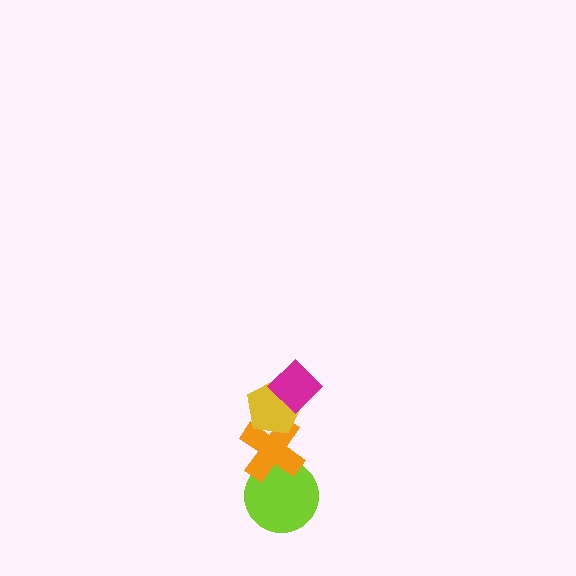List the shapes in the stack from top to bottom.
From top to bottom: the magenta diamond, the yellow pentagon, the orange cross, the lime circle.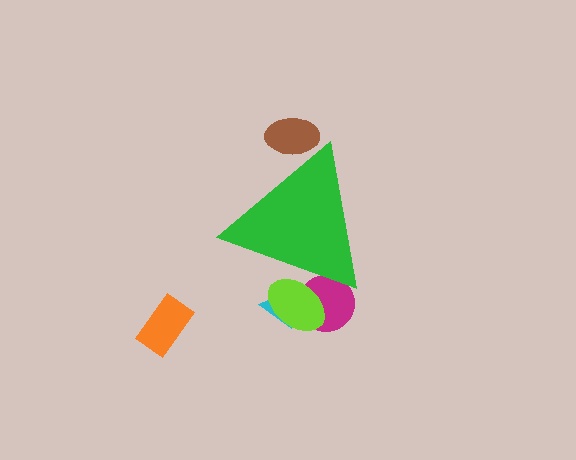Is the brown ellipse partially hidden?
Yes, the brown ellipse is partially hidden behind the green triangle.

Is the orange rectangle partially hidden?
No, the orange rectangle is fully visible.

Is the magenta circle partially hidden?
Yes, the magenta circle is partially hidden behind the green triangle.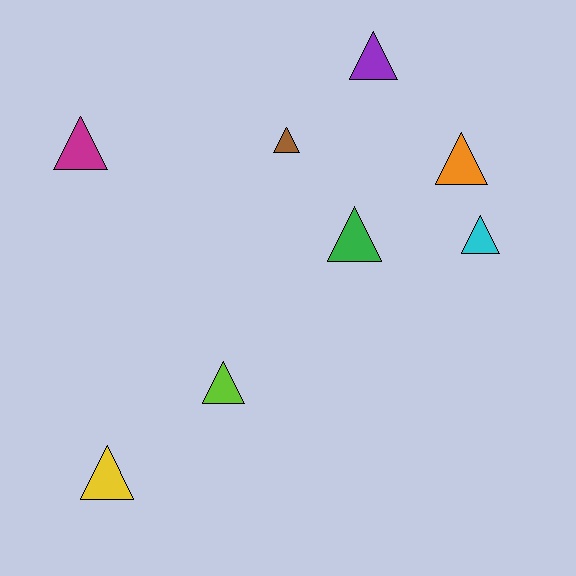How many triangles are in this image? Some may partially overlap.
There are 8 triangles.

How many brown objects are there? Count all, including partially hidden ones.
There is 1 brown object.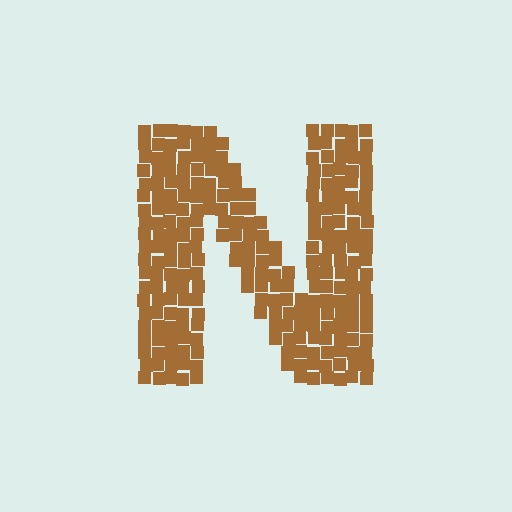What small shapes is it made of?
It is made of small squares.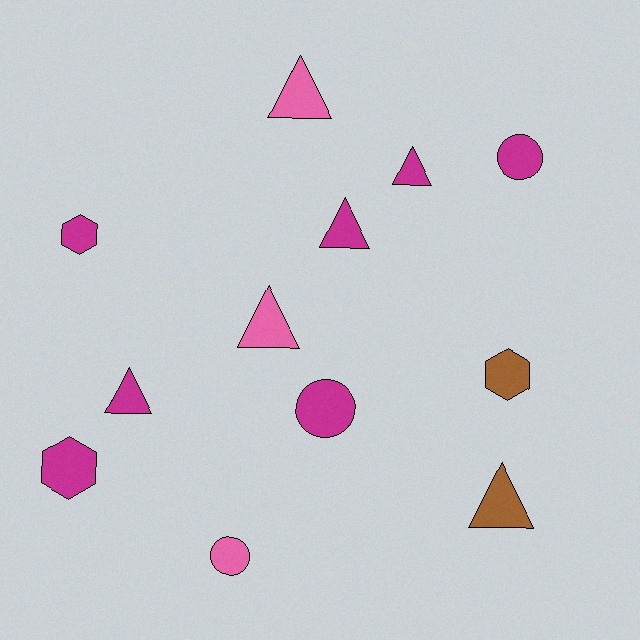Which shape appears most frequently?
Triangle, with 6 objects.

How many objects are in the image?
There are 12 objects.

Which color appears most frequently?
Magenta, with 7 objects.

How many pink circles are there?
There is 1 pink circle.